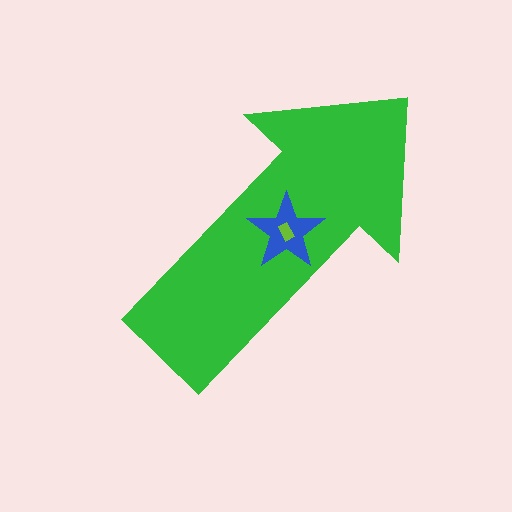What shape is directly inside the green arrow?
The blue star.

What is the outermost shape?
The green arrow.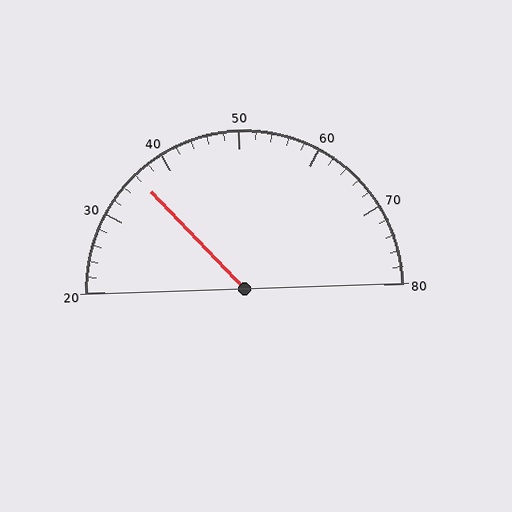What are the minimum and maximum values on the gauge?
The gauge ranges from 20 to 80.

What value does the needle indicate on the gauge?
The needle indicates approximately 36.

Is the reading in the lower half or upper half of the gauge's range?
The reading is in the lower half of the range (20 to 80).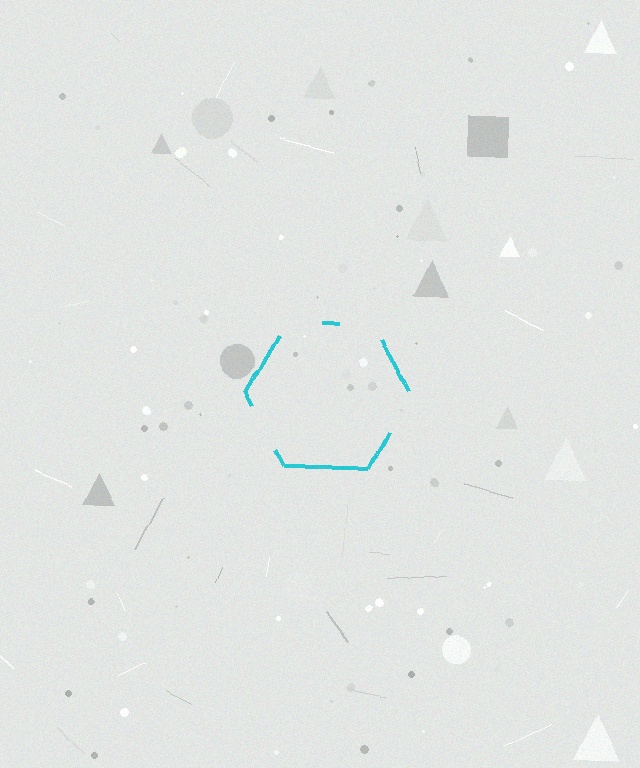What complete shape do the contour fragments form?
The contour fragments form a hexagon.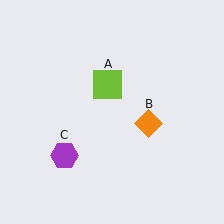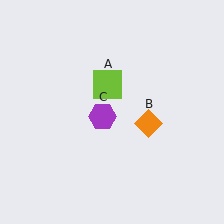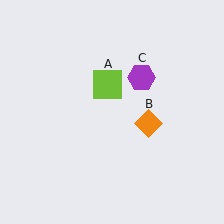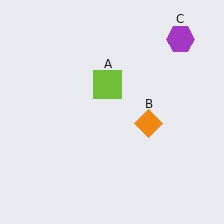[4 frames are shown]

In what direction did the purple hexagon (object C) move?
The purple hexagon (object C) moved up and to the right.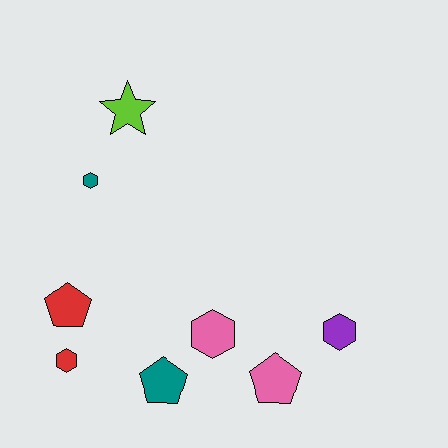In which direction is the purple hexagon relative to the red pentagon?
The purple hexagon is to the right of the red pentagon.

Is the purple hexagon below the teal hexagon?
Yes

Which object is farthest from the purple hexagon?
The lime star is farthest from the purple hexagon.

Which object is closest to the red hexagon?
The red pentagon is closest to the red hexagon.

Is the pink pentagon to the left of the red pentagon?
No